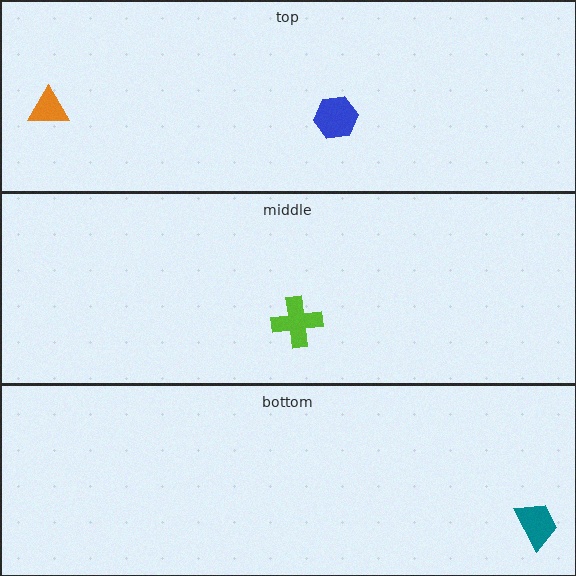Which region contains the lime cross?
The middle region.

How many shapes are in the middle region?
1.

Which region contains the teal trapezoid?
The bottom region.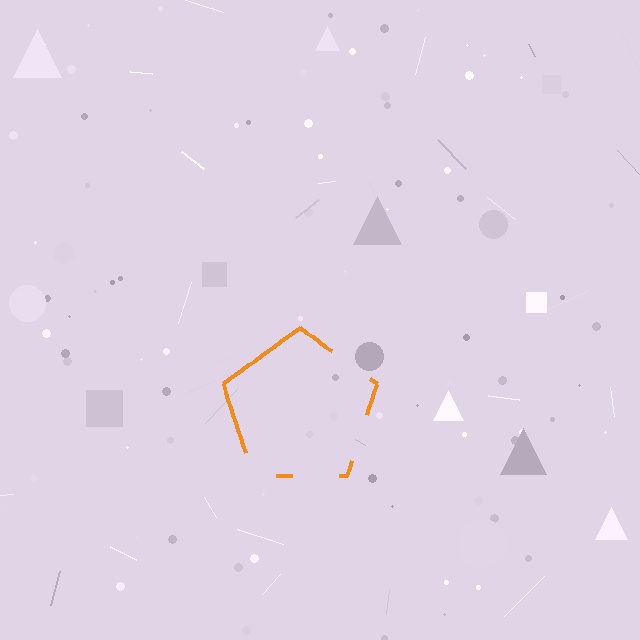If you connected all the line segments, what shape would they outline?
They would outline a pentagon.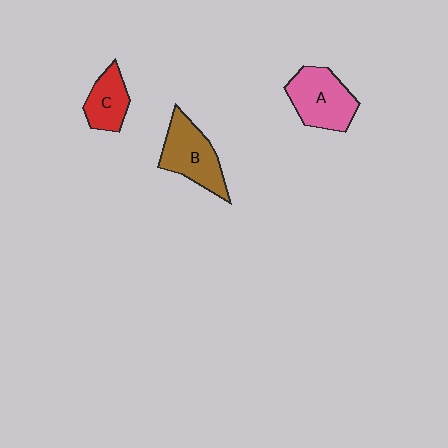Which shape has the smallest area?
Shape C (red).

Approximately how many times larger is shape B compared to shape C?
Approximately 1.5 times.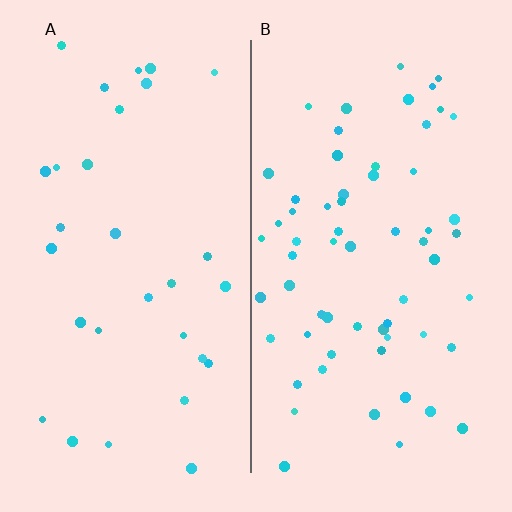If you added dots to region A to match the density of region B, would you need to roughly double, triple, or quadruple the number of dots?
Approximately double.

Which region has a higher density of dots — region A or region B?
B (the right).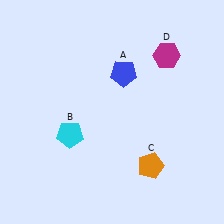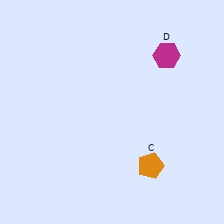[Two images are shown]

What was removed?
The cyan pentagon (B), the blue pentagon (A) were removed in Image 2.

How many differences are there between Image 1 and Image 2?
There are 2 differences between the two images.